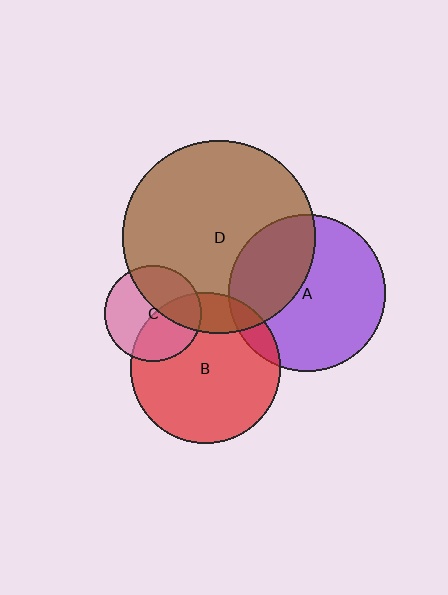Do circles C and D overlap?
Yes.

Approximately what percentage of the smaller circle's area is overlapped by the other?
Approximately 40%.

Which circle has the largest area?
Circle D (brown).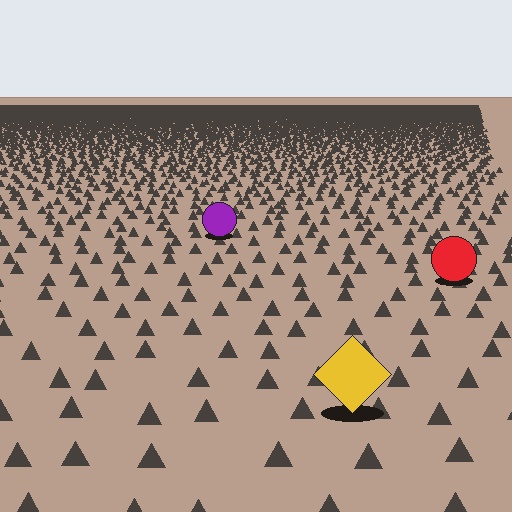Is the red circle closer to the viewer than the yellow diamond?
No. The yellow diamond is closer — you can tell from the texture gradient: the ground texture is coarser near it.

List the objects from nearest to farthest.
From nearest to farthest: the yellow diamond, the red circle, the purple circle.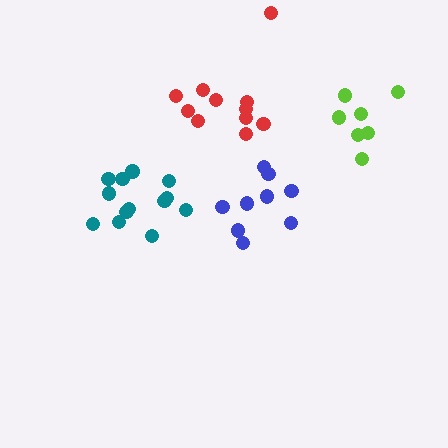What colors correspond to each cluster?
The clusters are colored: lime, teal, blue, red.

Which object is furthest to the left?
The teal cluster is leftmost.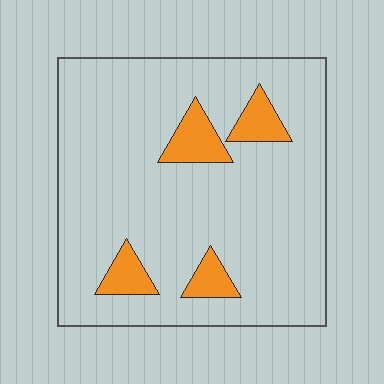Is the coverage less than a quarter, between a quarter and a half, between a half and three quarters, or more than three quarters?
Less than a quarter.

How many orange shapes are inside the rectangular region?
4.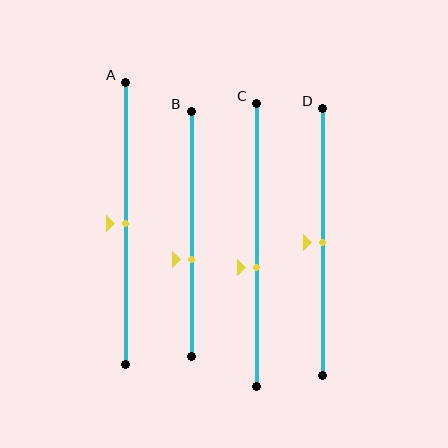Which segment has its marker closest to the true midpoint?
Segment A has its marker closest to the true midpoint.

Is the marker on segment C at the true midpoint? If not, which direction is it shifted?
No, the marker on segment C is shifted downward by about 8% of the segment length.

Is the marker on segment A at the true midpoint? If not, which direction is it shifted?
Yes, the marker on segment A is at the true midpoint.